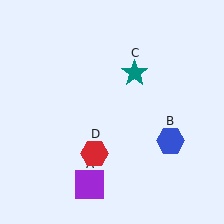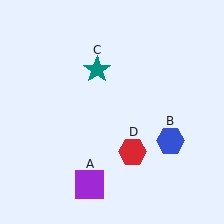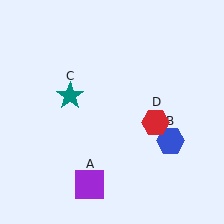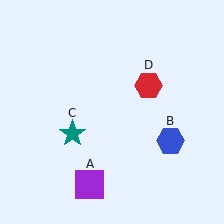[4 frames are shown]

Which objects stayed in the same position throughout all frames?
Purple square (object A) and blue hexagon (object B) remained stationary.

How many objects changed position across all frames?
2 objects changed position: teal star (object C), red hexagon (object D).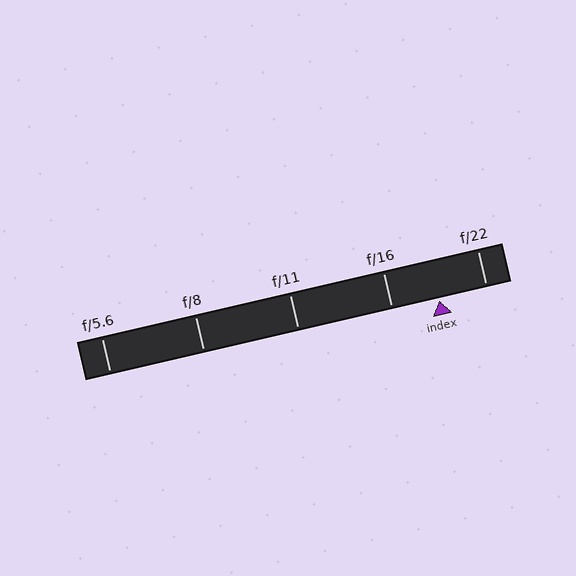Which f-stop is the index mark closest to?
The index mark is closest to f/16.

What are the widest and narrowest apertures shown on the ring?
The widest aperture shown is f/5.6 and the narrowest is f/22.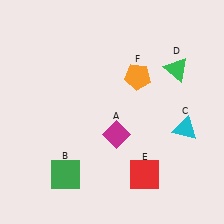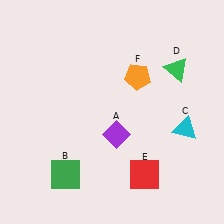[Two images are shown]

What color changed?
The diamond (A) changed from magenta in Image 1 to purple in Image 2.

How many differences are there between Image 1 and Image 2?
There is 1 difference between the two images.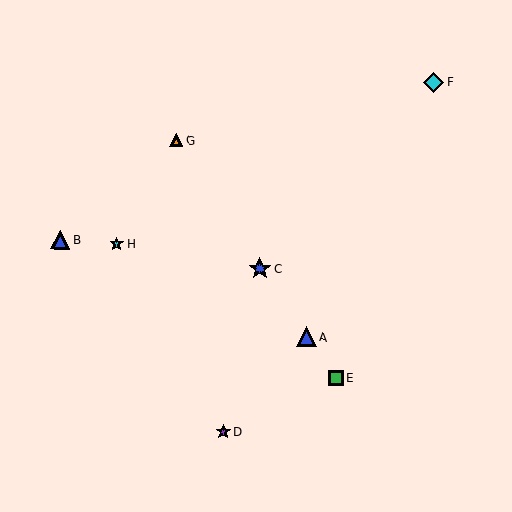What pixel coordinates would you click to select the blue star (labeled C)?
Click at (260, 269) to select the blue star C.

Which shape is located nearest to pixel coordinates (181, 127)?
The orange triangle (labeled G) at (176, 140) is nearest to that location.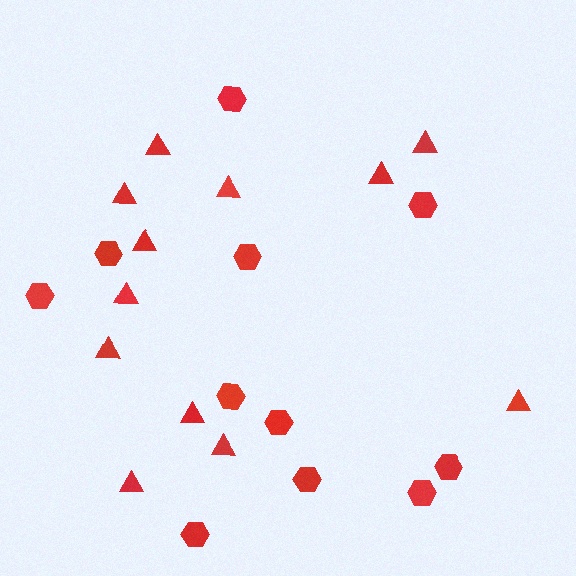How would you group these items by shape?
There are 2 groups: one group of hexagons (11) and one group of triangles (12).